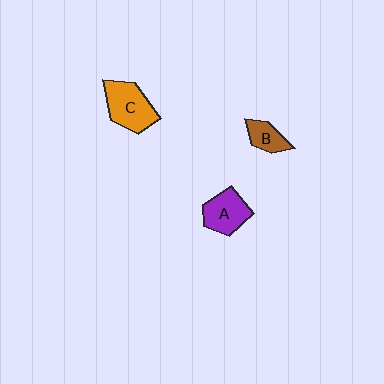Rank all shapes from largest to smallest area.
From largest to smallest: C (orange), A (purple), B (brown).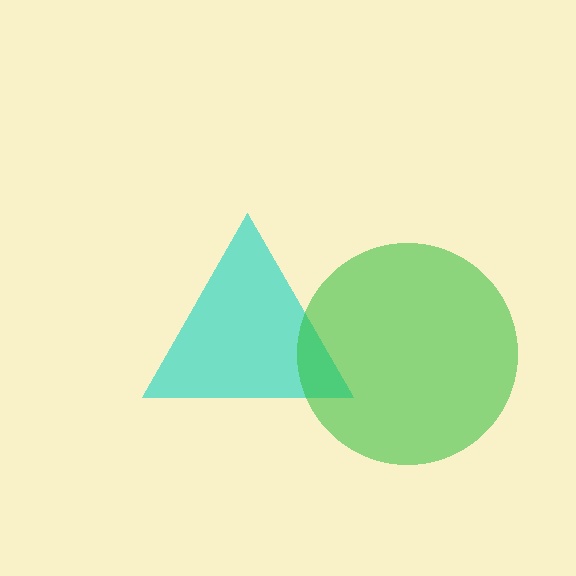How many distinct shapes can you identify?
There are 2 distinct shapes: a cyan triangle, a green circle.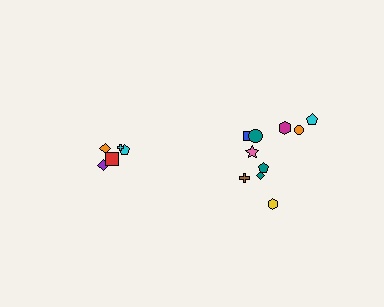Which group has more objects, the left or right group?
The right group.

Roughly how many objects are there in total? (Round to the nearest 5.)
Roughly 15 objects in total.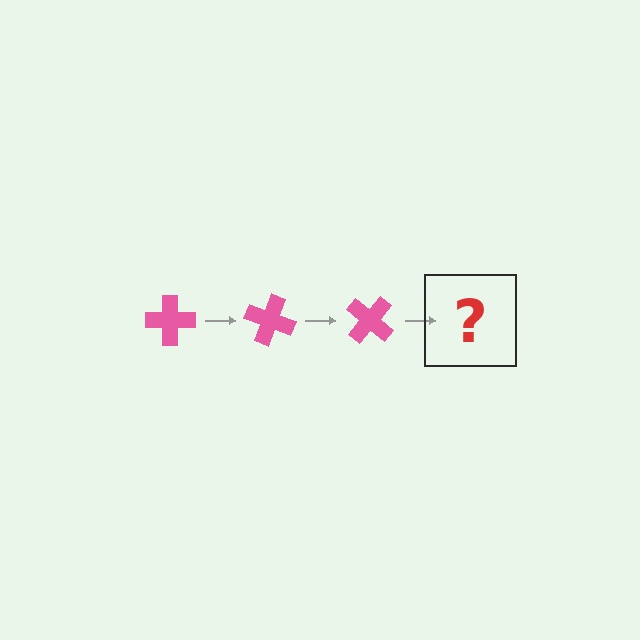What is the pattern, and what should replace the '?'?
The pattern is that the cross rotates 20 degrees each step. The '?' should be a pink cross rotated 60 degrees.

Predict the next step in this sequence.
The next step is a pink cross rotated 60 degrees.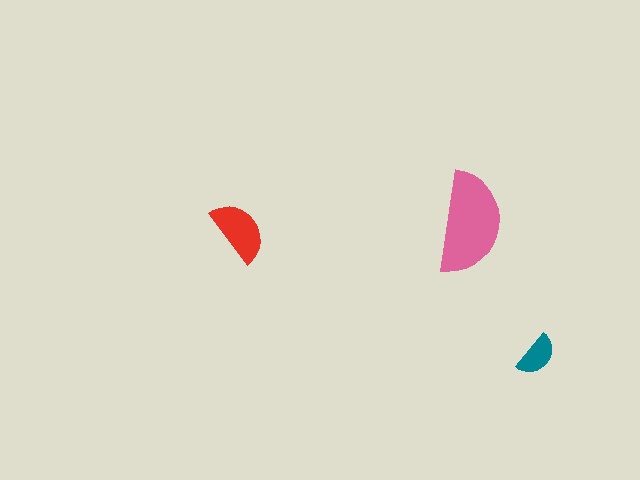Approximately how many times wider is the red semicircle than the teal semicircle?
About 1.5 times wider.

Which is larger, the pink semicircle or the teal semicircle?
The pink one.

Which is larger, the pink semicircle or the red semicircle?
The pink one.